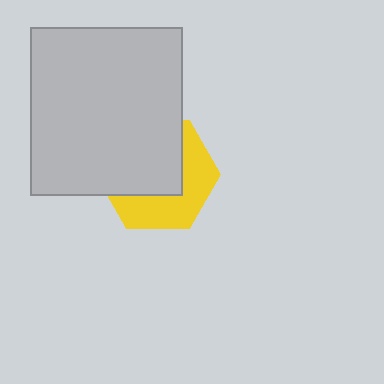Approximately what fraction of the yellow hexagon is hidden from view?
Roughly 55% of the yellow hexagon is hidden behind the light gray rectangle.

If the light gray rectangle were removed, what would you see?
You would see the complete yellow hexagon.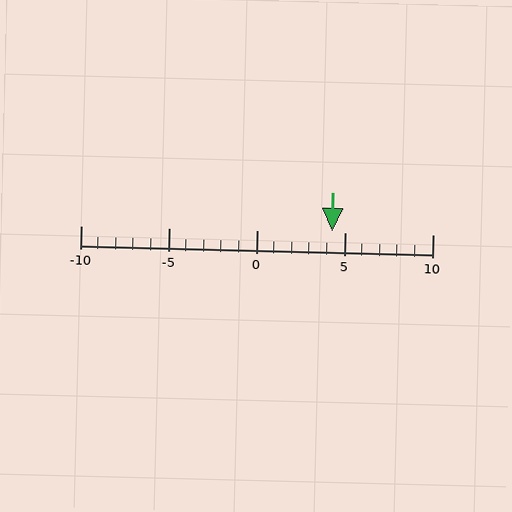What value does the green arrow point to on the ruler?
The green arrow points to approximately 4.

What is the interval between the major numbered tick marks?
The major tick marks are spaced 5 units apart.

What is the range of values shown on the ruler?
The ruler shows values from -10 to 10.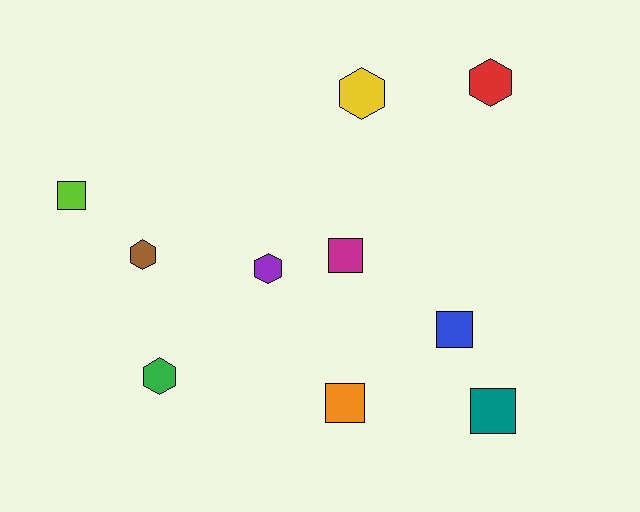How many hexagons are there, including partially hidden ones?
There are 5 hexagons.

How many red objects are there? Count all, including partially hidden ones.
There is 1 red object.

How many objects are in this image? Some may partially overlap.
There are 10 objects.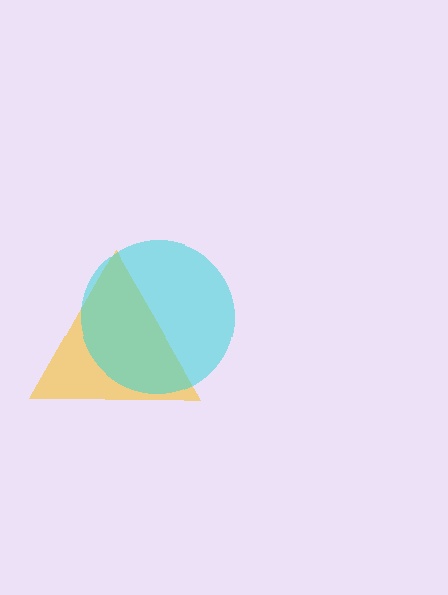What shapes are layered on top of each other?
The layered shapes are: a yellow triangle, a cyan circle.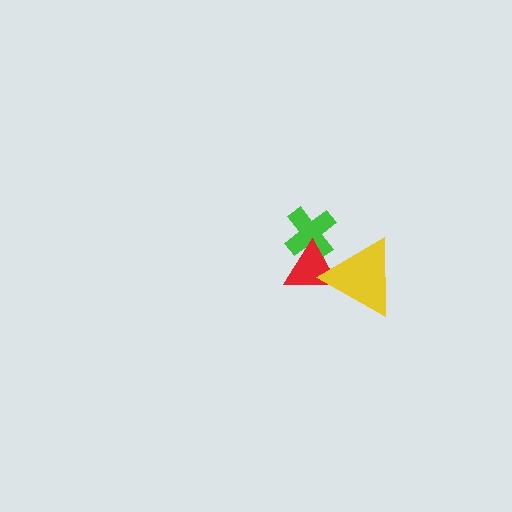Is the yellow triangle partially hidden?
No, no other shape covers it.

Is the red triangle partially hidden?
Yes, it is partially covered by another shape.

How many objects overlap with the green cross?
1 object overlaps with the green cross.